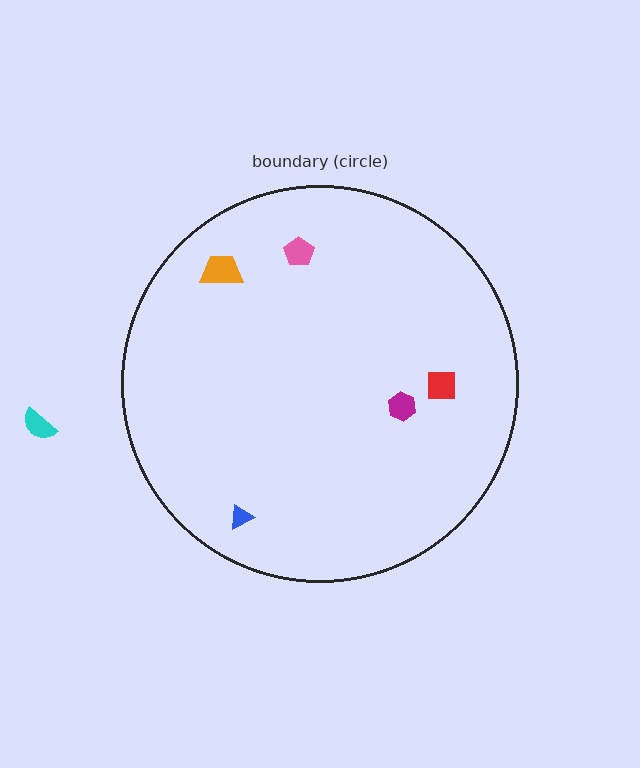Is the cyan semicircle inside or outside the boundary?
Outside.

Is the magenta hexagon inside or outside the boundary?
Inside.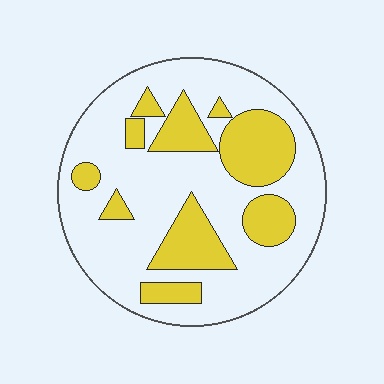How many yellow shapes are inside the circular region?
10.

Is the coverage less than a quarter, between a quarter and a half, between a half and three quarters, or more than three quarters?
Between a quarter and a half.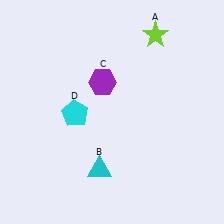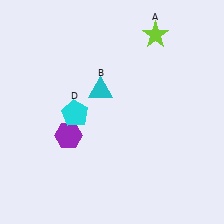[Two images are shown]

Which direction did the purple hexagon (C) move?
The purple hexagon (C) moved down.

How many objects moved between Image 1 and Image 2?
2 objects moved between the two images.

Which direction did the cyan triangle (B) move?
The cyan triangle (B) moved up.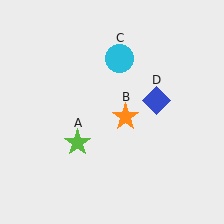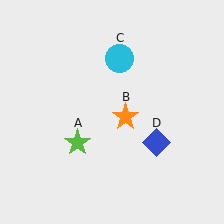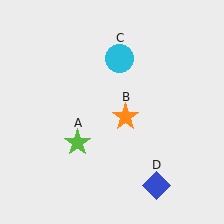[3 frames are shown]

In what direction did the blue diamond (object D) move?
The blue diamond (object D) moved down.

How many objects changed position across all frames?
1 object changed position: blue diamond (object D).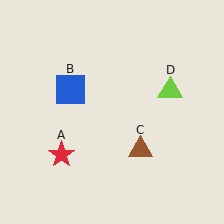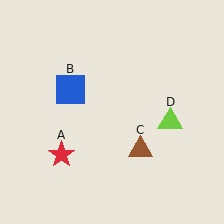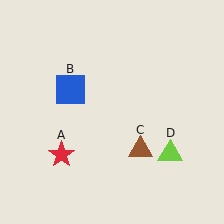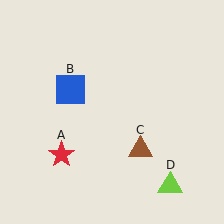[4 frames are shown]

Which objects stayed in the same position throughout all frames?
Red star (object A) and blue square (object B) and brown triangle (object C) remained stationary.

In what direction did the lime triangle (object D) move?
The lime triangle (object D) moved down.